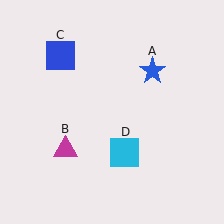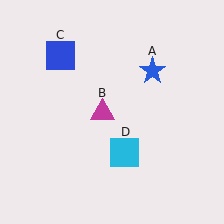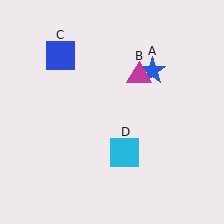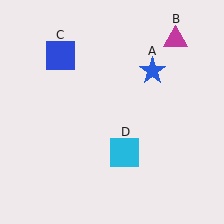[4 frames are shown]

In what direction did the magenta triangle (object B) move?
The magenta triangle (object B) moved up and to the right.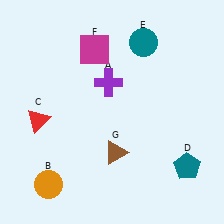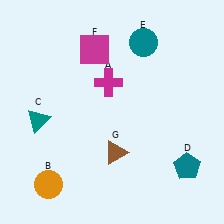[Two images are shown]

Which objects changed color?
A changed from purple to magenta. C changed from red to teal.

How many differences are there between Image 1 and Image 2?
There are 2 differences between the two images.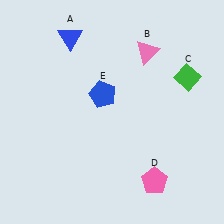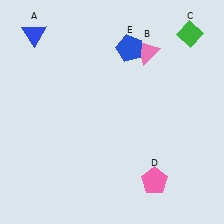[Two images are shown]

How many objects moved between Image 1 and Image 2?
3 objects moved between the two images.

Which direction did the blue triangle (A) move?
The blue triangle (A) moved left.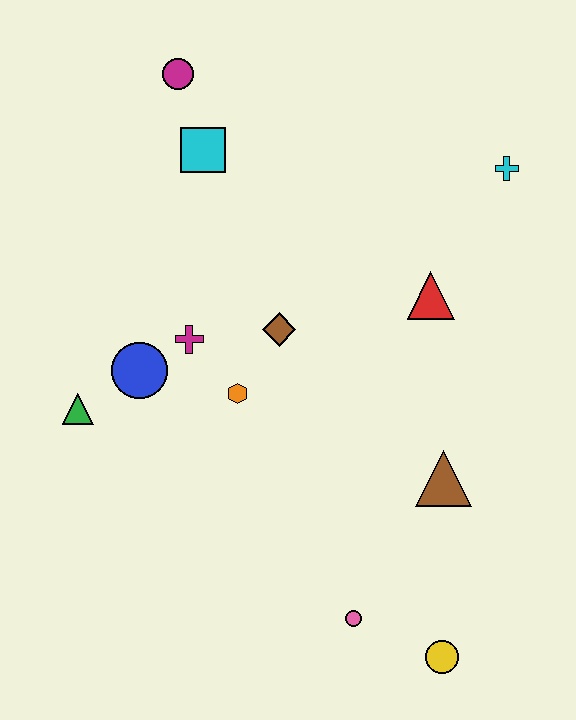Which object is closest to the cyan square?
The magenta circle is closest to the cyan square.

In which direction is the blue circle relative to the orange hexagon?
The blue circle is to the left of the orange hexagon.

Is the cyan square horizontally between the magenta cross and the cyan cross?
Yes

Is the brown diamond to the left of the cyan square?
No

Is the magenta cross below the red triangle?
Yes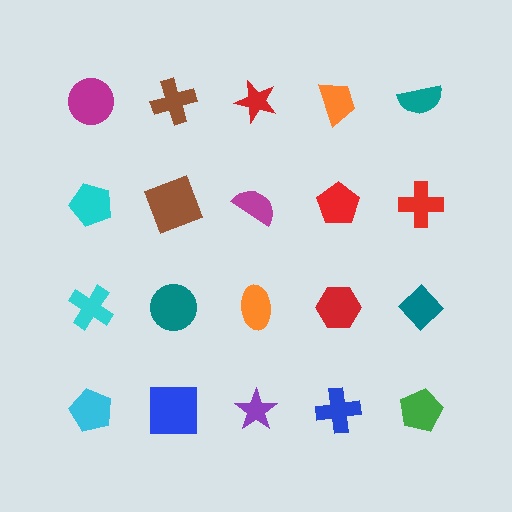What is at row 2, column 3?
A magenta semicircle.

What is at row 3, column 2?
A teal circle.